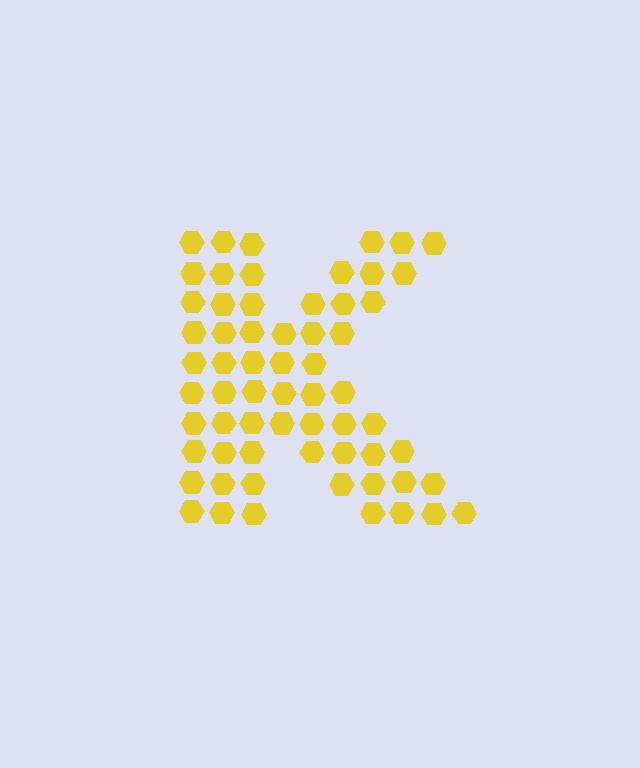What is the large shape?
The large shape is the letter K.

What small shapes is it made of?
It is made of small hexagons.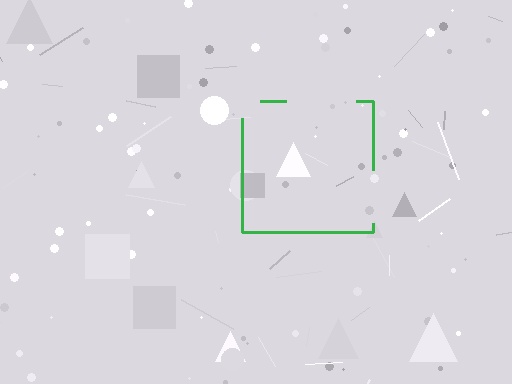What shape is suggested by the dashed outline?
The dashed outline suggests a square.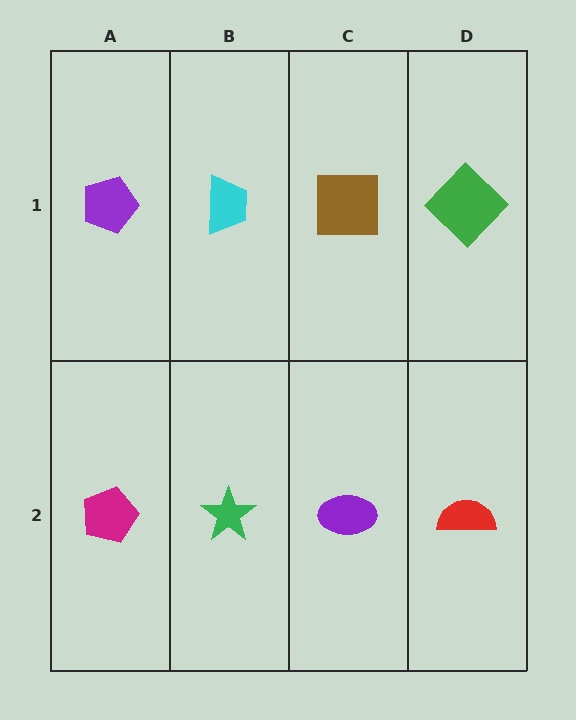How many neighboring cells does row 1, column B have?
3.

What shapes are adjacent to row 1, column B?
A green star (row 2, column B), a purple pentagon (row 1, column A), a brown square (row 1, column C).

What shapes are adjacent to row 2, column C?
A brown square (row 1, column C), a green star (row 2, column B), a red semicircle (row 2, column D).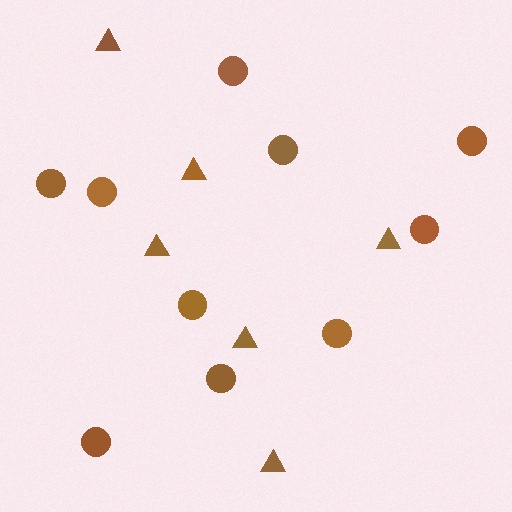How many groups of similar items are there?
There are 2 groups: one group of triangles (6) and one group of circles (10).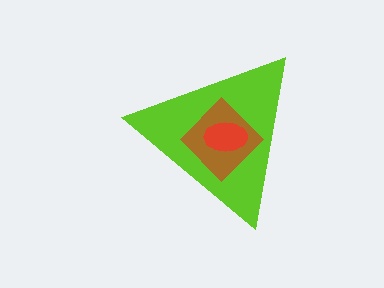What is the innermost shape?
The red ellipse.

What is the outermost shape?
The lime triangle.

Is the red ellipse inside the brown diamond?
Yes.